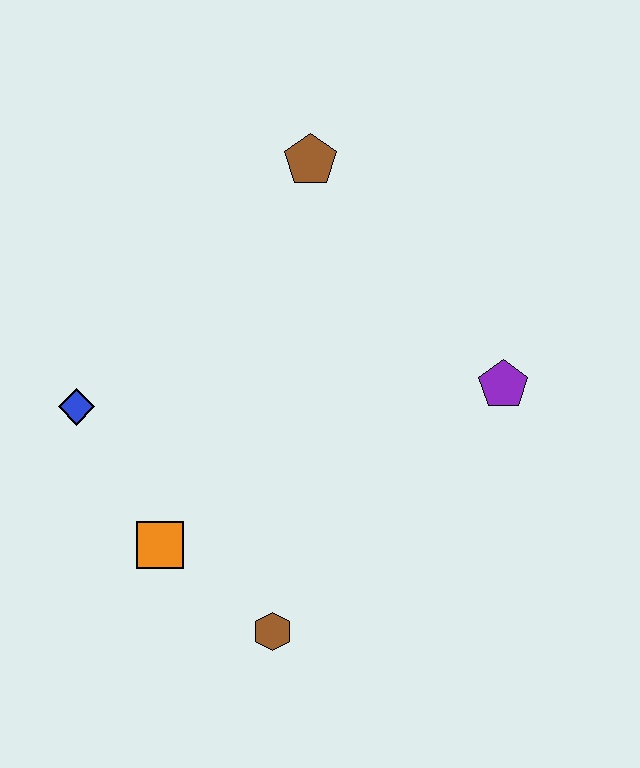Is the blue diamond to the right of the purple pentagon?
No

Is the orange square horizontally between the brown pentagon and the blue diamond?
Yes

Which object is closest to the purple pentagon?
The brown pentagon is closest to the purple pentagon.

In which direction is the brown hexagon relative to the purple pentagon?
The brown hexagon is below the purple pentagon.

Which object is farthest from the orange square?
The brown pentagon is farthest from the orange square.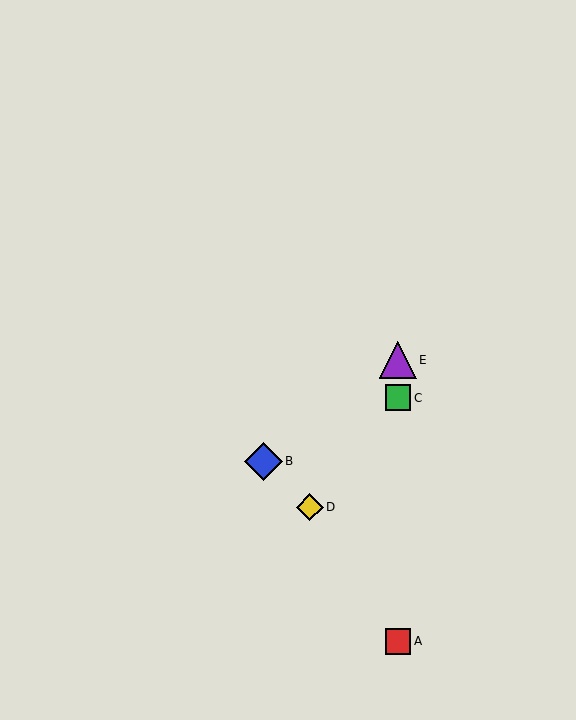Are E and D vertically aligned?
No, E is at x≈398 and D is at x≈310.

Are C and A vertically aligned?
Yes, both are at x≈398.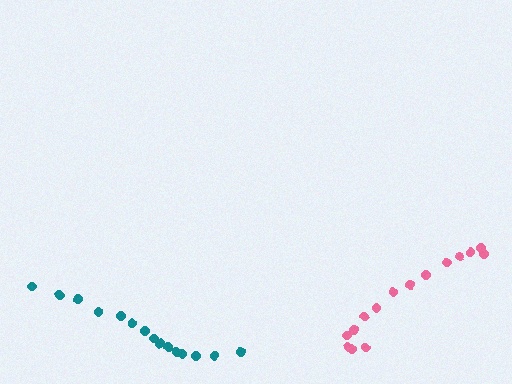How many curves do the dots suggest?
There are 2 distinct paths.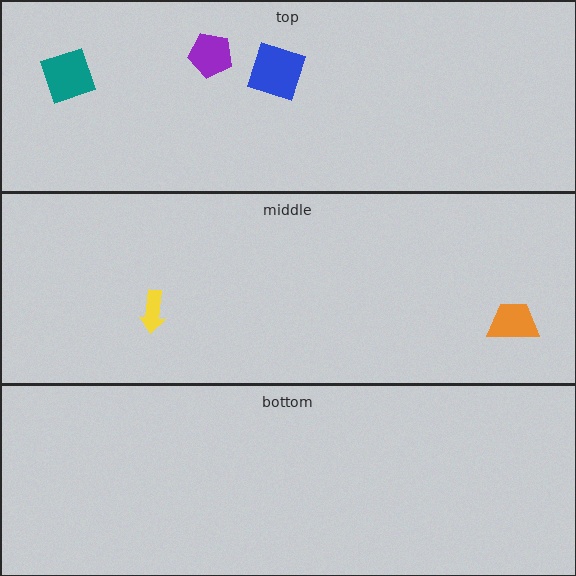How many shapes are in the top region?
3.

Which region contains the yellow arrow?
The middle region.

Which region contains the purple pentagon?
The top region.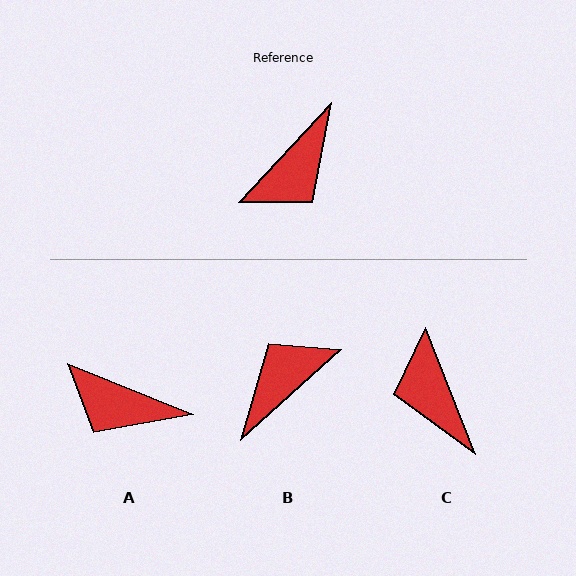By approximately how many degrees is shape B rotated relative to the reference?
Approximately 175 degrees counter-clockwise.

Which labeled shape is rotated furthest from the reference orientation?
B, about 175 degrees away.